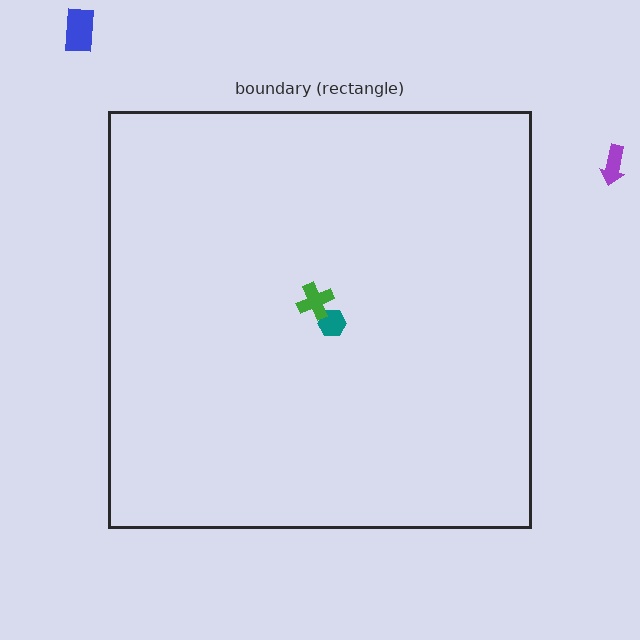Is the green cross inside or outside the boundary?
Inside.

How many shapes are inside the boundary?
2 inside, 2 outside.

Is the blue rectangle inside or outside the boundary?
Outside.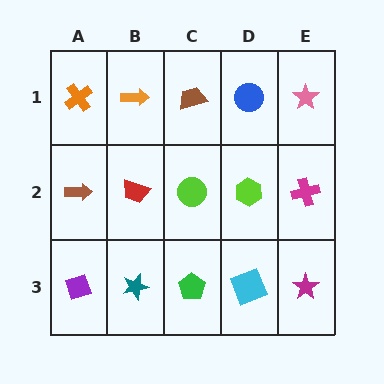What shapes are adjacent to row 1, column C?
A lime circle (row 2, column C), an orange arrow (row 1, column B), a blue circle (row 1, column D).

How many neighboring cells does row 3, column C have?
3.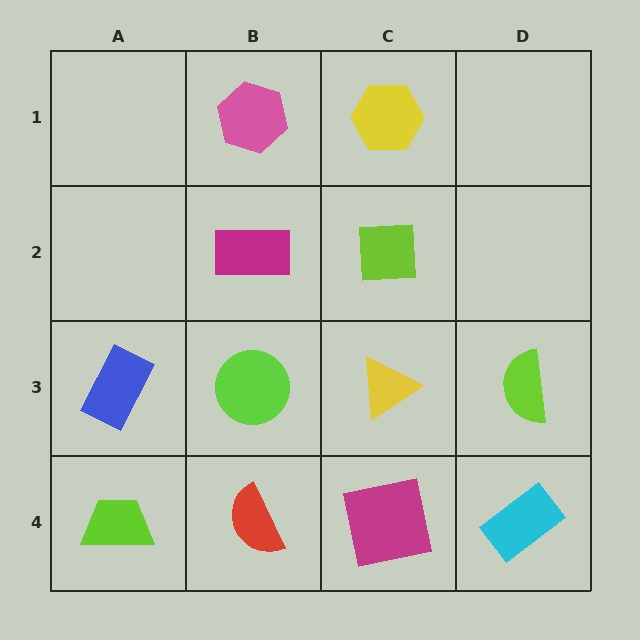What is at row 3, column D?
A lime semicircle.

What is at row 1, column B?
A pink hexagon.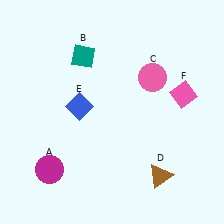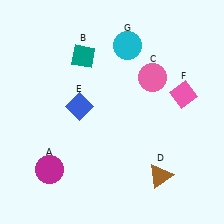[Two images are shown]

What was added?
A cyan circle (G) was added in Image 2.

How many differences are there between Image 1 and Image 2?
There is 1 difference between the two images.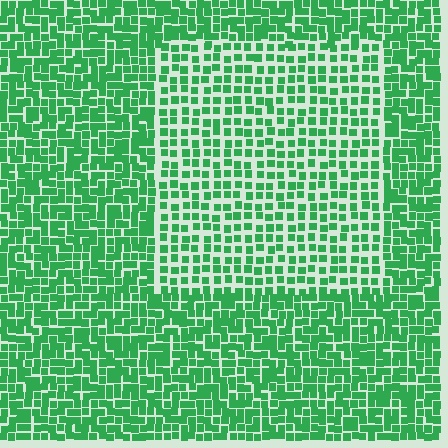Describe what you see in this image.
The image contains small green elements arranged at two different densities. A rectangle-shaped region is visible where the elements are less densely packed than the surrounding area.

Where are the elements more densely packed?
The elements are more densely packed outside the rectangle boundary.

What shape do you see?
I see a rectangle.